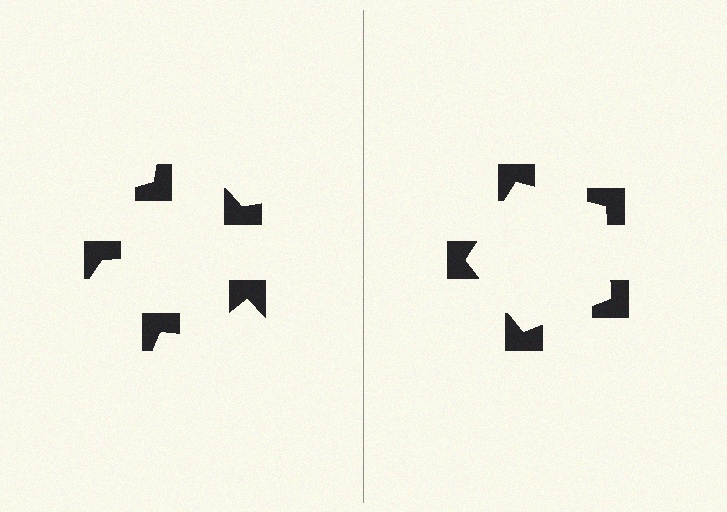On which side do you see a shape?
An illusory pentagon appears on the right side. On the left side the wedge cuts are rotated, so no coherent shape forms.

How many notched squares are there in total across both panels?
10 — 5 on each side.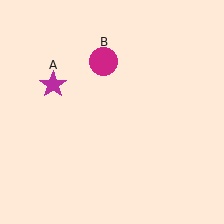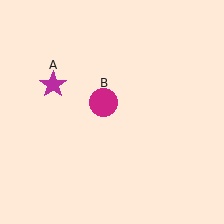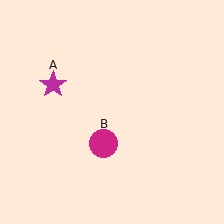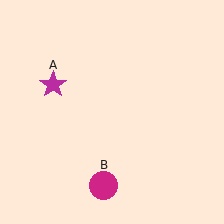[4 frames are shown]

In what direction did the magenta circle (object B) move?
The magenta circle (object B) moved down.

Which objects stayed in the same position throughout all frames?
Magenta star (object A) remained stationary.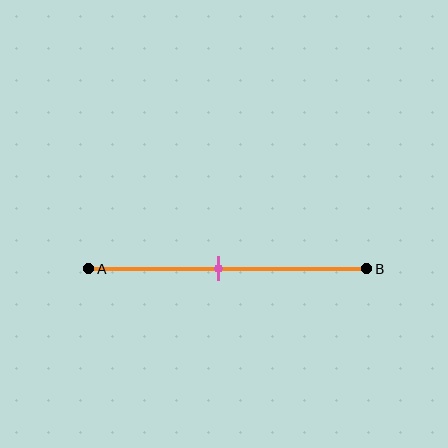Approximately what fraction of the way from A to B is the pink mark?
The pink mark is approximately 45% of the way from A to B.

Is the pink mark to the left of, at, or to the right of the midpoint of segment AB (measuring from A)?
The pink mark is to the left of the midpoint of segment AB.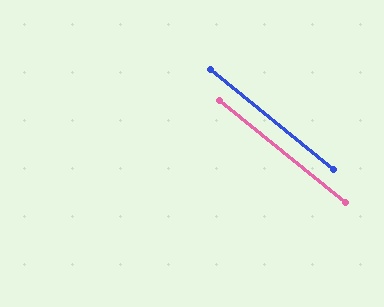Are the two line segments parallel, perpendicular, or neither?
Parallel — their directions differ by only 0.3°.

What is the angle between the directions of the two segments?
Approximately 0 degrees.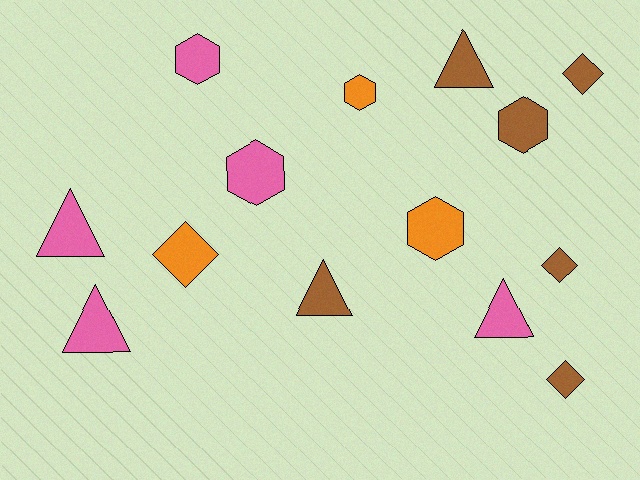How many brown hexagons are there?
There is 1 brown hexagon.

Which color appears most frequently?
Brown, with 6 objects.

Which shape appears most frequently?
Hexagon, with 5 objects.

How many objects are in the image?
There are 14 objects.